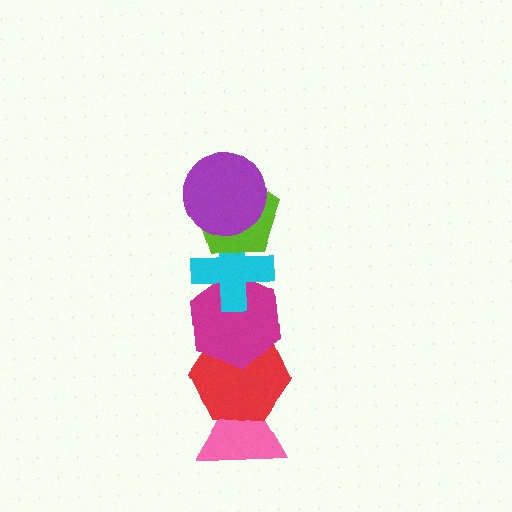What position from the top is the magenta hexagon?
The magenta hexagon is 4th from the top.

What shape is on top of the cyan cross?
The lime pentagon is on top of the cyan cross.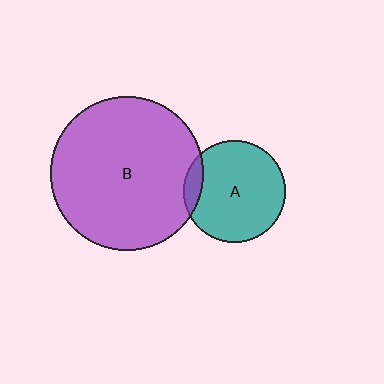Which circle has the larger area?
Circle B (purple).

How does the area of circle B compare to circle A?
Approximately 2.3 times.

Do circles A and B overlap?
Yes.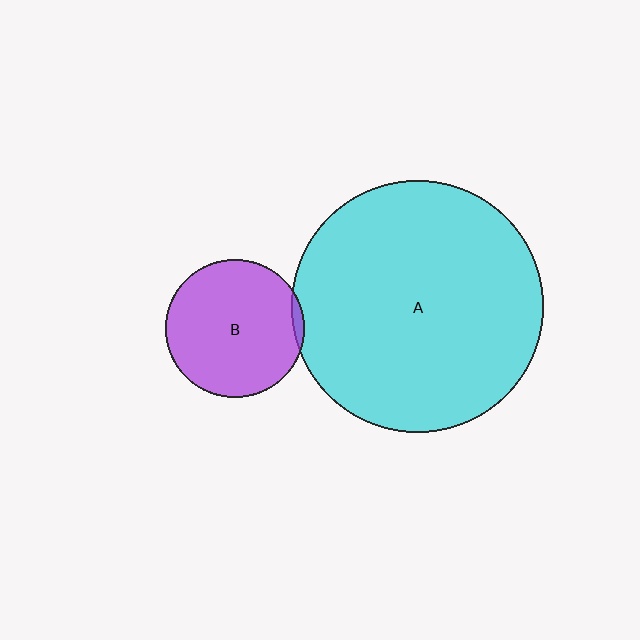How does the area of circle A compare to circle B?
Approximately 3.3 times.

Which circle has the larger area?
Circle A (cyan).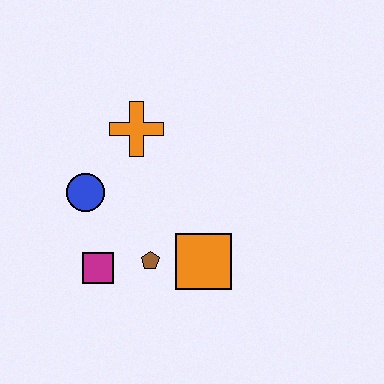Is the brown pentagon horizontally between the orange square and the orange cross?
Yes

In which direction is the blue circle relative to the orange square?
The blue circle is to the left of the orange square.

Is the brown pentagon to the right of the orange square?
No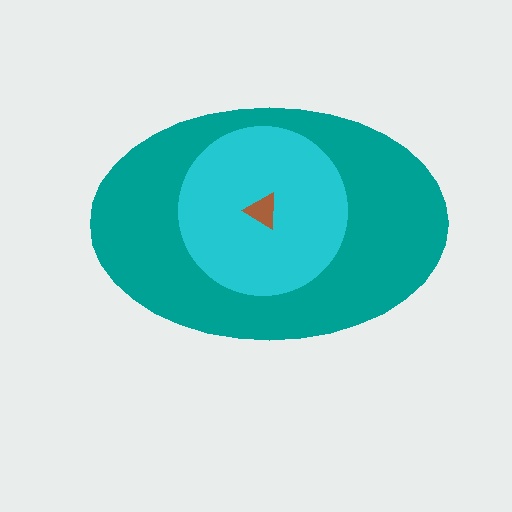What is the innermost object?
The brown triangle.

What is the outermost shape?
The teal ellipse.